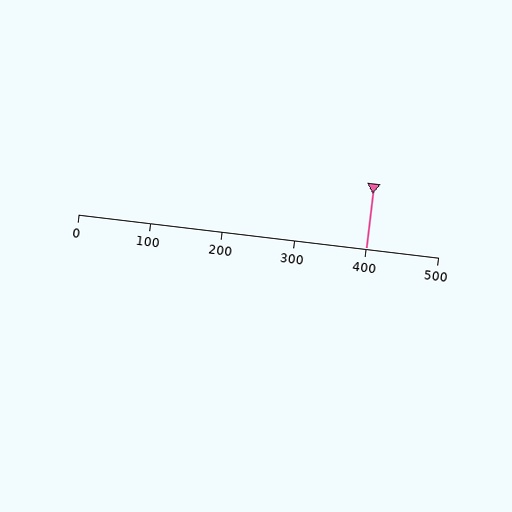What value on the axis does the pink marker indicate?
The marker indicates approximately 400.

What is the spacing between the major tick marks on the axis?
The major ticks are spaced 100 apart.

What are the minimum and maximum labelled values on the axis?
The axis runs from 0 to 500.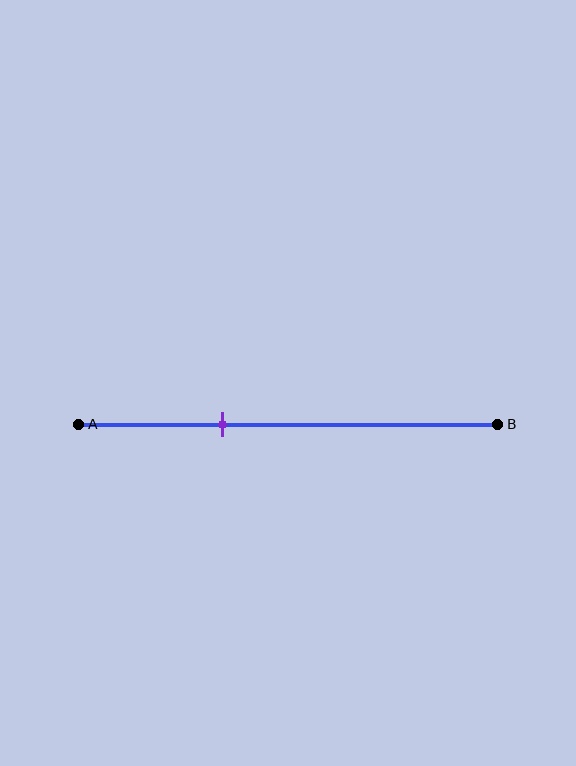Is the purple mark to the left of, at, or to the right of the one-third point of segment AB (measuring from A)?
The purple mark is approximately at the one-third point of segment AB.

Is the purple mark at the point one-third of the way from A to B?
Yes, the mark is approximately at the one-third point.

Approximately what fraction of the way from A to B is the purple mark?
The purple mark is approximately 35% of the way from A to B.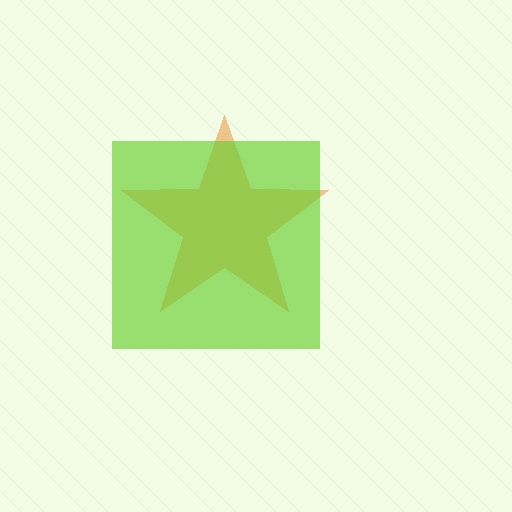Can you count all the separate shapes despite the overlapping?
Yes, there are 2 separate shapes.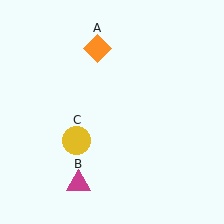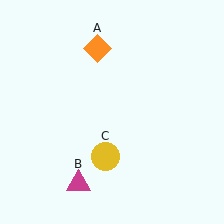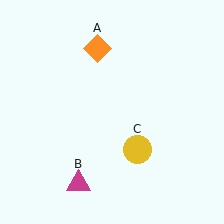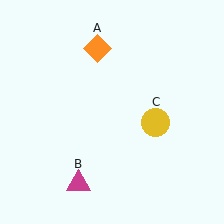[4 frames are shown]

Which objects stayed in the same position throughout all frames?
Orange diamond (object A) and magenta triangle (object B) remained stationary.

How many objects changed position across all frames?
1 object changed position: yellow circle (object C).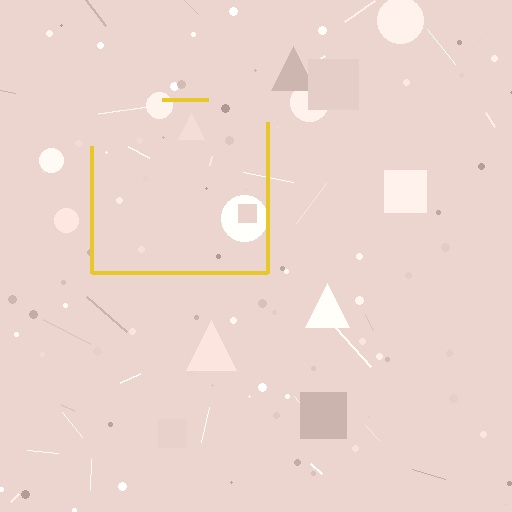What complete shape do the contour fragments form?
The contour fragments form a square.